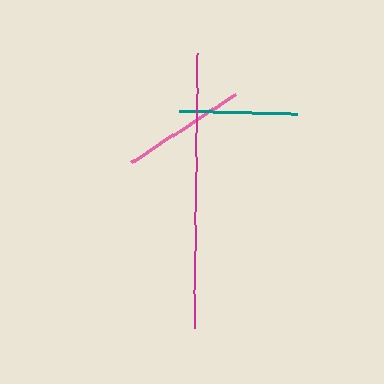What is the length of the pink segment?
The pink segment is approximately 125 pixels long.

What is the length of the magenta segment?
The magenta segment is approximately 276 pixels long.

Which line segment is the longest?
The magenta line is the longest at approximately 276 pixels.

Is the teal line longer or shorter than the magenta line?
The magenta line is longer than the teal line.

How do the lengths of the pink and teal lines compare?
The pink and teal lines are approximately the same length.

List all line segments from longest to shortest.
From longest to shortest: magenta, pink, teal.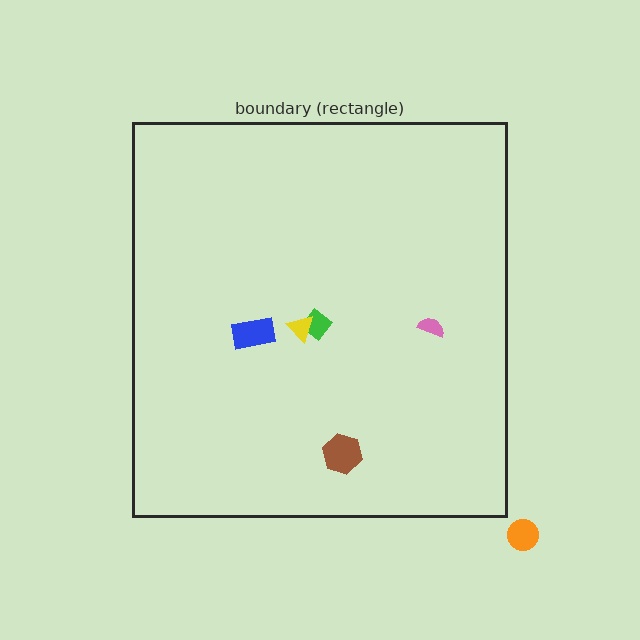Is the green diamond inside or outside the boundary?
Inside.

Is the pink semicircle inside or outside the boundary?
Inside.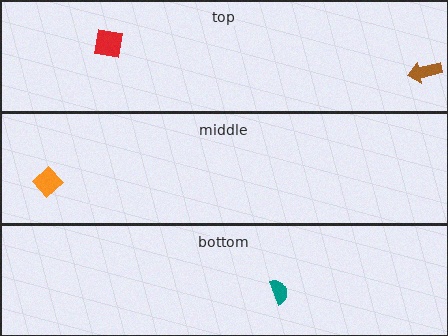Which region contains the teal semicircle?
The bottom region.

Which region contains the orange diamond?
The middle region.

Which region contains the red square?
The top region.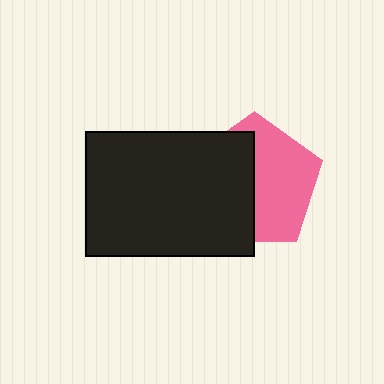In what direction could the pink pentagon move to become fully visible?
The pink pentagon could move right. That would shift it out from behind the black rectangle entirely.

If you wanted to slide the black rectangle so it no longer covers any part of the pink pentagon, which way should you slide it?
Slide it left — that is the most direct way to separate the two shapes.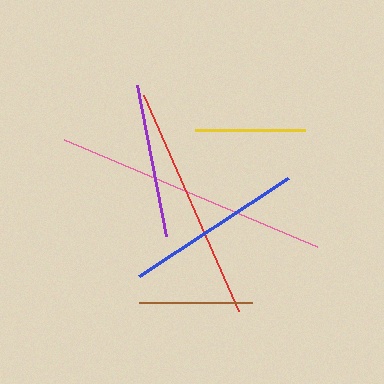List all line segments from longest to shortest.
From longest to shortest: pink, red, blue, purple, brown, yellow.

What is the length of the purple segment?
The purple segment is approximately 154 pixels long.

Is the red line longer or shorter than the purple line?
The red line is longer than the purple line.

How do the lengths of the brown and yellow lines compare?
The brown and yellow lines are approximately the same length.